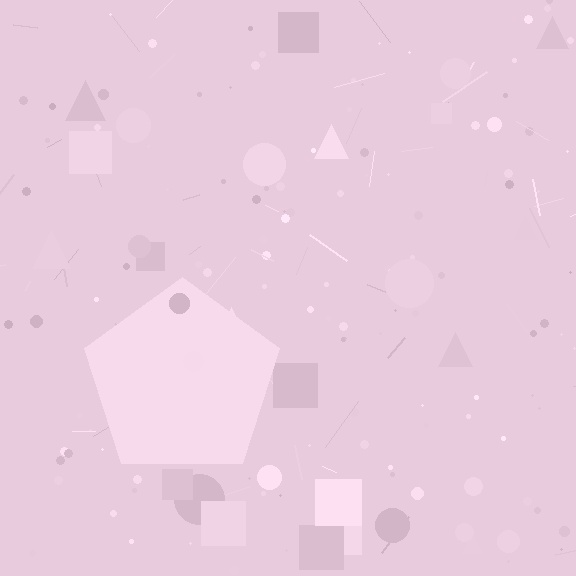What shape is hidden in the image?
A pentagon is hidden in the image.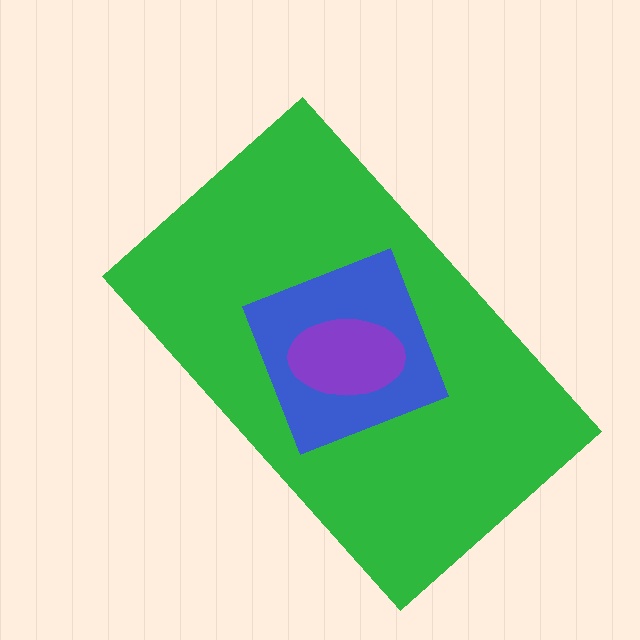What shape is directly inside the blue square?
The purple ellipse.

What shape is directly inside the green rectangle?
The blue square.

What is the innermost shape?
The purple ellipse.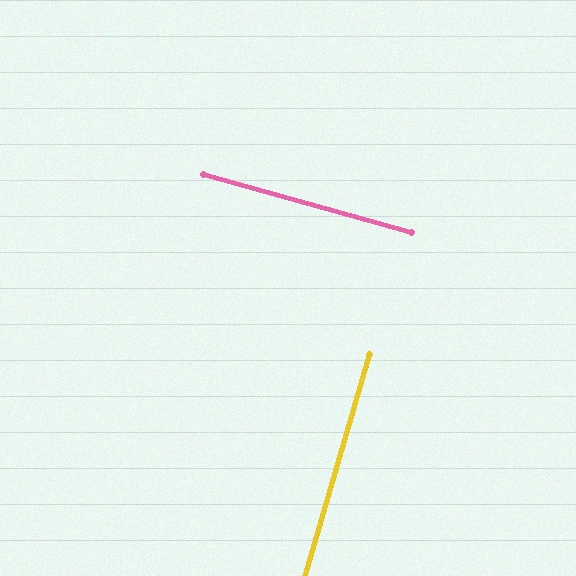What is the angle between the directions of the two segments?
Approximately 89 degrees.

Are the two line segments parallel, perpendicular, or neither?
Perpendicular — they meet at approximately 89°.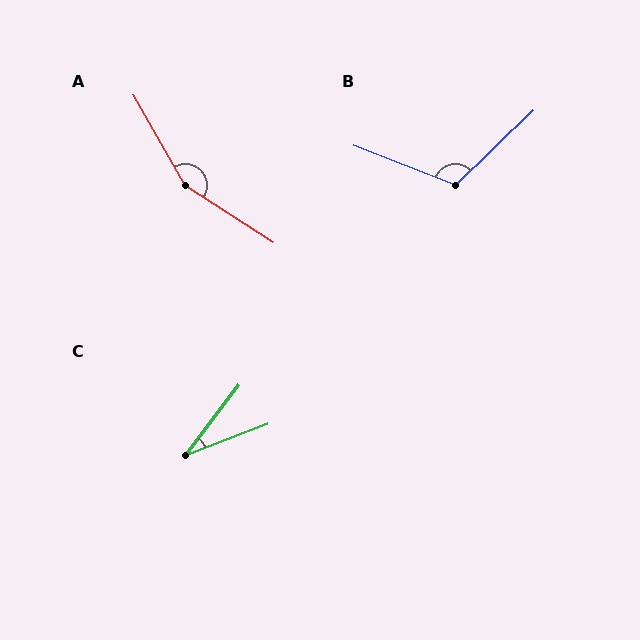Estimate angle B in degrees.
Approximately 115 degrees.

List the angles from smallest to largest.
C (32°), B (115°), A (152°).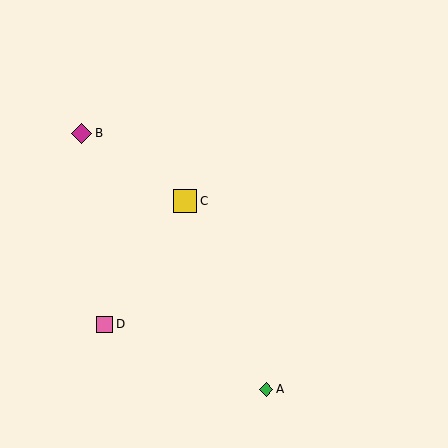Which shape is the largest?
The yellow square (labeled C) is the largest.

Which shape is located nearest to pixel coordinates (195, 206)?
The yellow square (labeled C) at (185, 201) is nearest to that location.